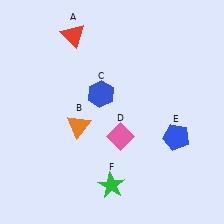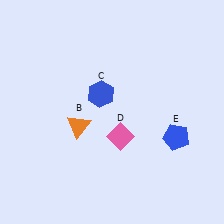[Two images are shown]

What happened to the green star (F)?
The green star (F) was removed in Image 2. It was in the bottom-left area of Image 1.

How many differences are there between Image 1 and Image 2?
There are 2 differences between the two images.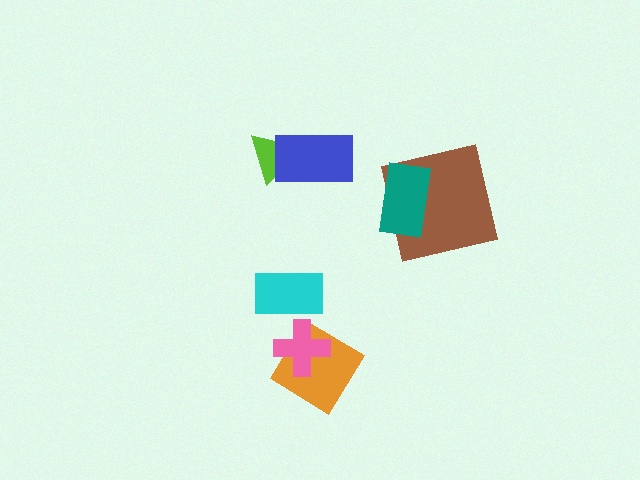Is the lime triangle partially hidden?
Yes, it is partially covered by another shape.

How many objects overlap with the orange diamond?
1 object overlaps with the orange diamond.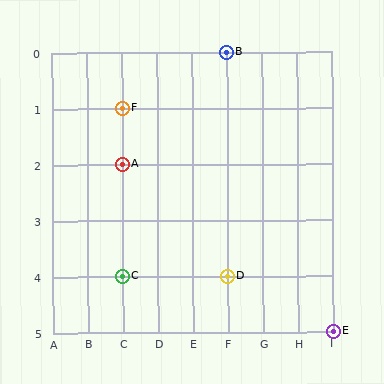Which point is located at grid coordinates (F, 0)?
Point B is at (F, 0).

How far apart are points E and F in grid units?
Points E and F are 6 columns and 4 rows apart (about 7.2 grid units diagonally).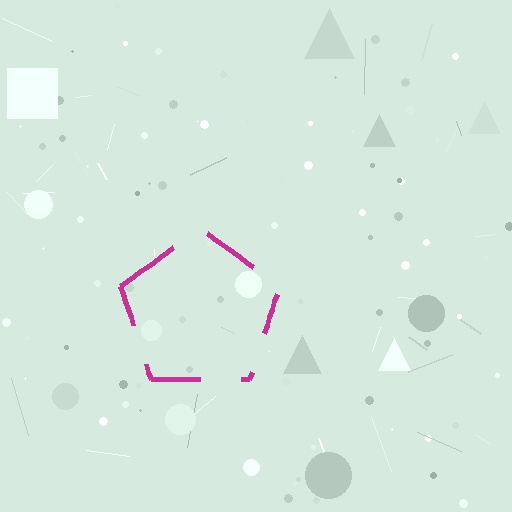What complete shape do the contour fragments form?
The contour fragments form a pentagon.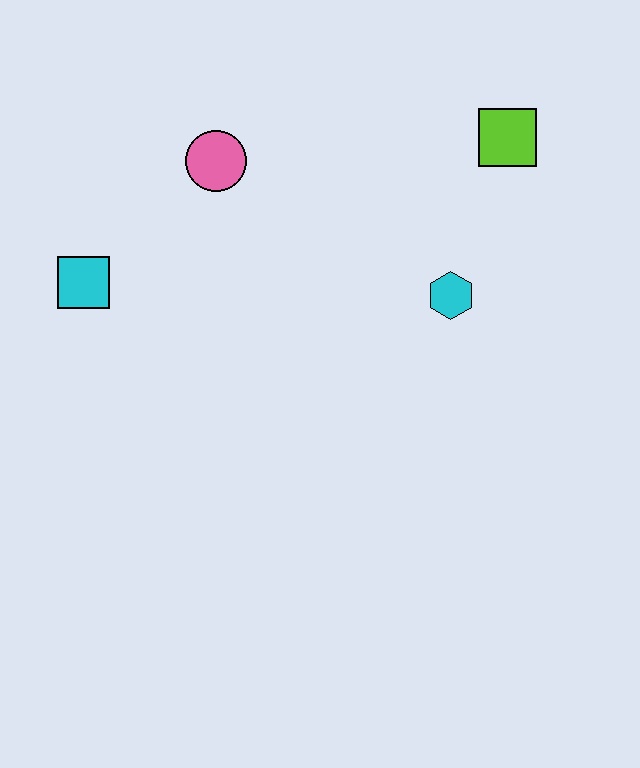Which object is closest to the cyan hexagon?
The lime square is closest to the cyan hexagon.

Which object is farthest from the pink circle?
The lime square is farthest from the pink circle.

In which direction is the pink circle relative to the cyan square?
The pink circle is to the right of the cyan square.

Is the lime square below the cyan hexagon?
No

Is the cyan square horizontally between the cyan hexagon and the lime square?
No